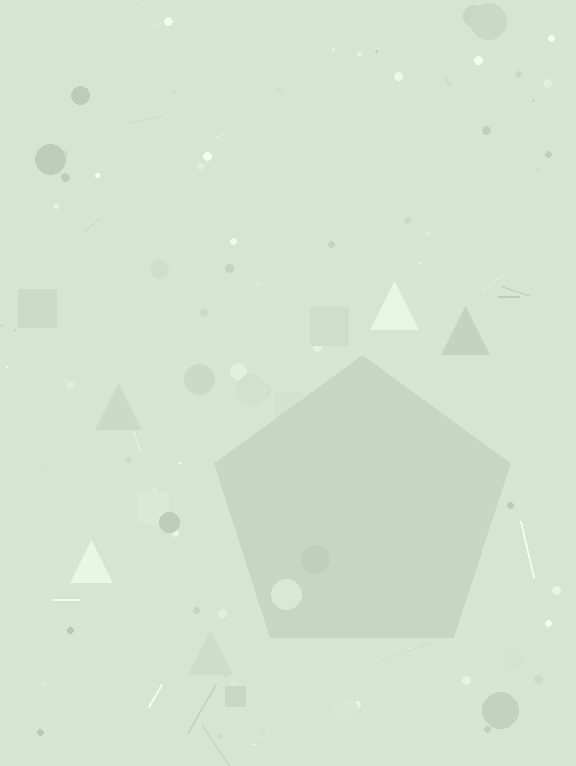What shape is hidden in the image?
A pentagon is hidden in the image.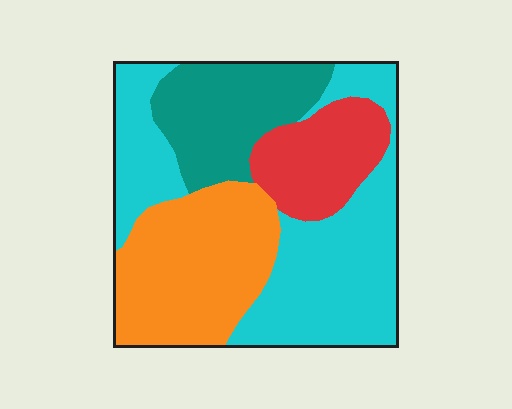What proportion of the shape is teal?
Teal takes up between a sixth and a third of the shape.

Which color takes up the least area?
Red, at roughly 15%.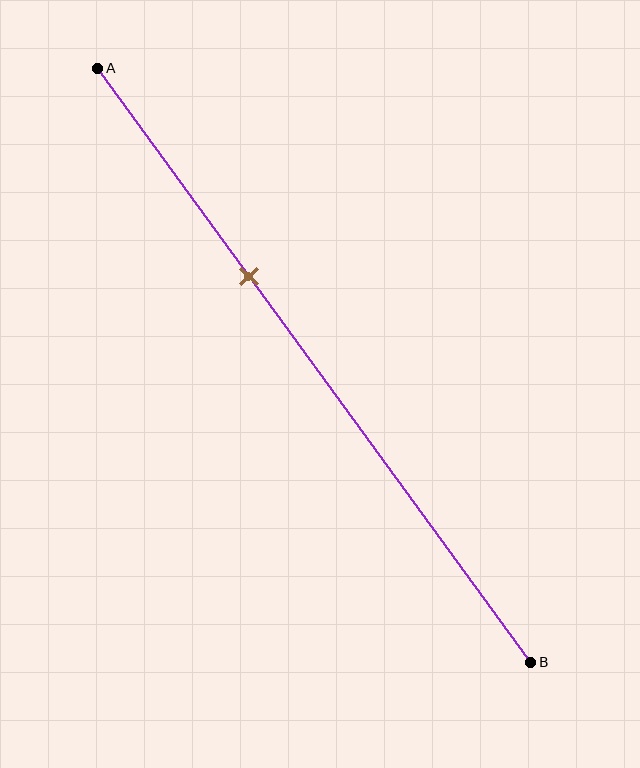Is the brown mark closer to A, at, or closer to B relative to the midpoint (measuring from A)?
The brown mark is closer to point A than the midpoint of segment AB.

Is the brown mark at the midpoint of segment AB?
No, the mark is at about 35% from A, not at the 50% midpoint.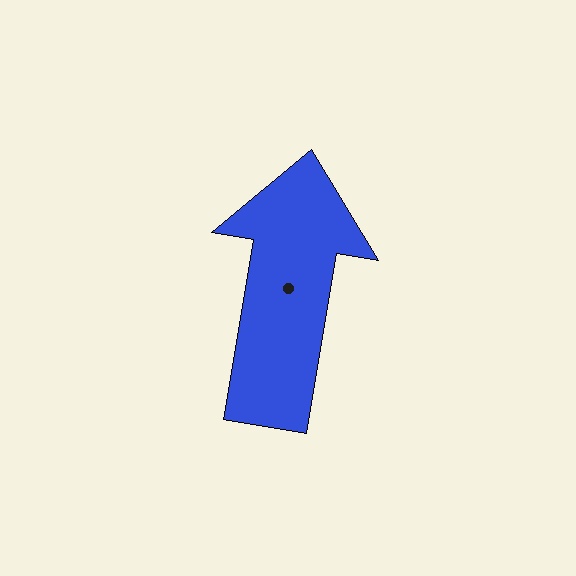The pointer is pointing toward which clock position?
Roughly 12 o'clock.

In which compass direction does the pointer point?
North.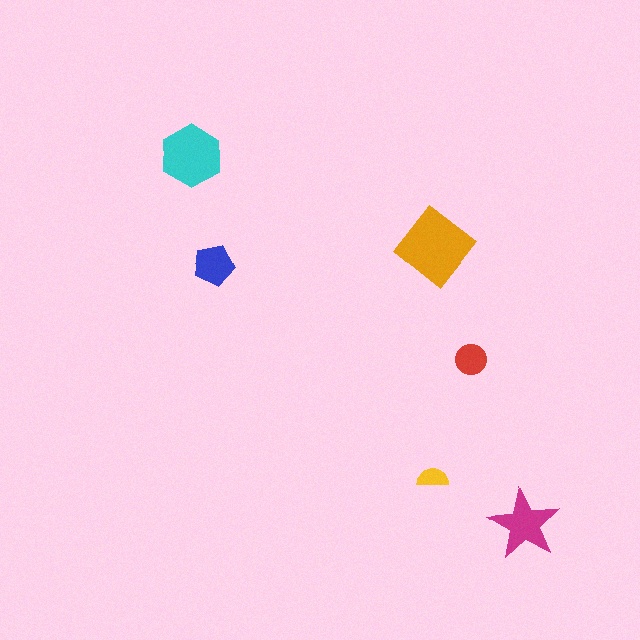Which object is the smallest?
The yellow semicircle.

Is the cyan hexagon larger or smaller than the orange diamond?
Smaller.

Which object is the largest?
The orange diamond.